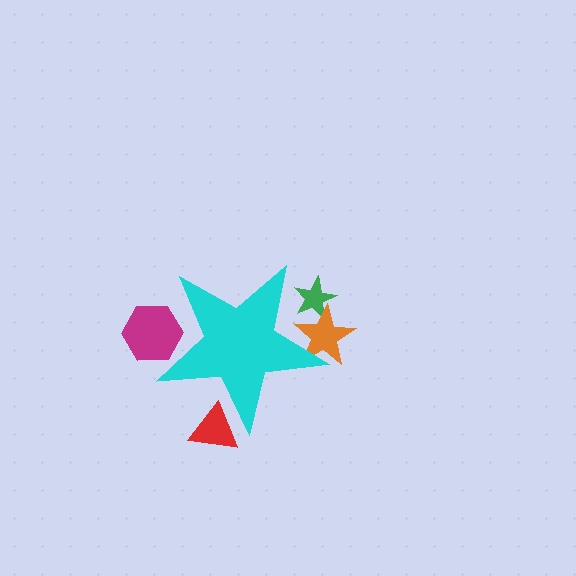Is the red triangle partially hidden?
Yes, the red triangle is partially hidden behind the cyan star.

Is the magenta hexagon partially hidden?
Yes, the magenta hexagon is partially hidden behind the cyan star.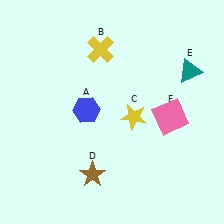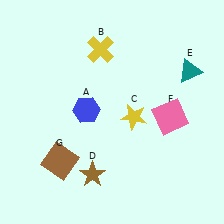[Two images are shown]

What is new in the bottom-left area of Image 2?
A brown square (G) was added in the bottom-left area of Image 2.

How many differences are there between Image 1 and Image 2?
There is 1 difference between the two images.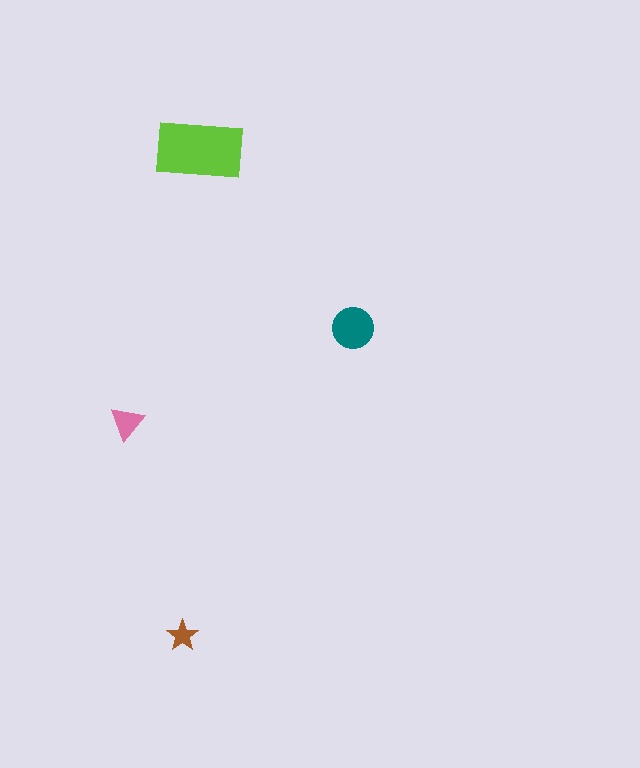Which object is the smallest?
The brown star.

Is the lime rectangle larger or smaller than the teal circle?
Larger.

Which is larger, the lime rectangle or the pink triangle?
The lime rectangle.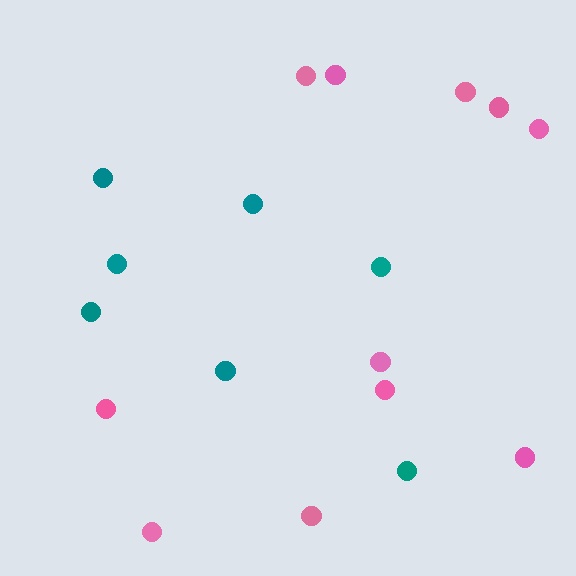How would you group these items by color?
There are 2 groups: one group of teal circles (7) and one group of pink circles (11).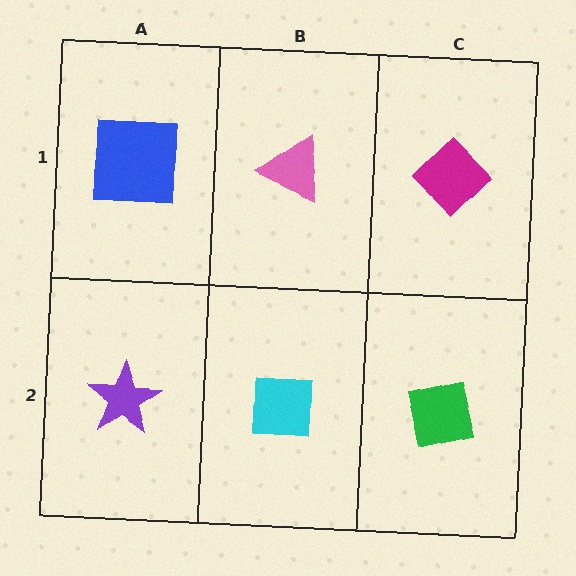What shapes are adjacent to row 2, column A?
A blue square (row 1, column A), a cyan square (row 2, column B).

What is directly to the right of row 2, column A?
A cyan square.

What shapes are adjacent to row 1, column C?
A green square (row 2, column C), a pink triangle (row 1, column B).